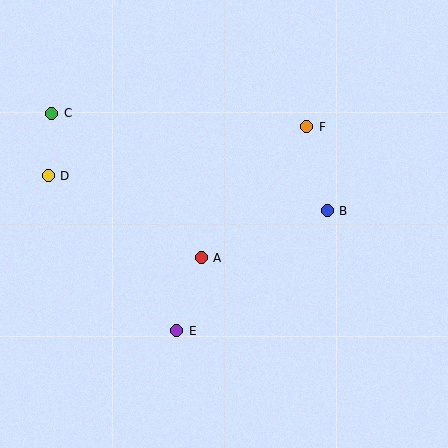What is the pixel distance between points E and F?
The distance between E and F is 242 pixels.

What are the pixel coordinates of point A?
Point A is at (201, 258).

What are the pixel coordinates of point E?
Point E is at (177, 331).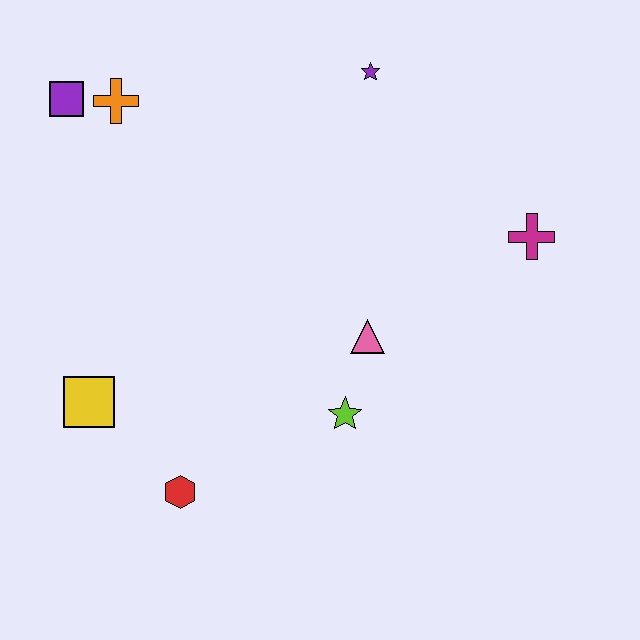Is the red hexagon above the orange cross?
No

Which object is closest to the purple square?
The orange cross is closest to the purple square.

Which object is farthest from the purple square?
The magenta cross is farthest from the purple square.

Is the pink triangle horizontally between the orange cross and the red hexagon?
No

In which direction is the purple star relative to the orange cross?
The purple star is to the right of the orange cross.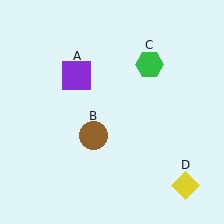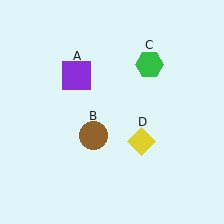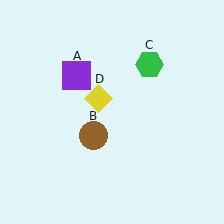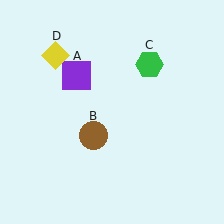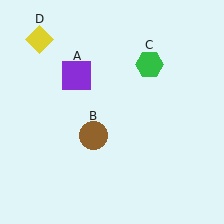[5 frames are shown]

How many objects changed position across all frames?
1 object changed position: yellow diamond (object D).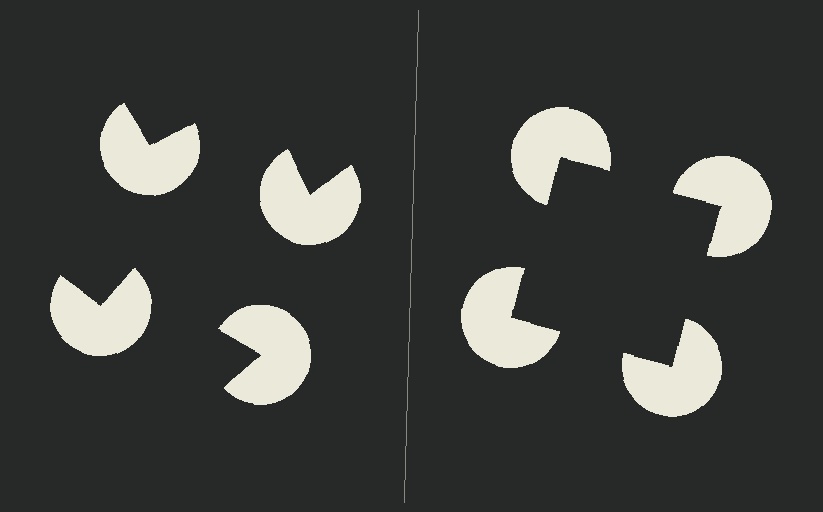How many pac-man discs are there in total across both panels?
8 — 4 on each side.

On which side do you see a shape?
An illusory square appears on the right side. On the left side the wedge cuts are rotated, so no coherent shape forms.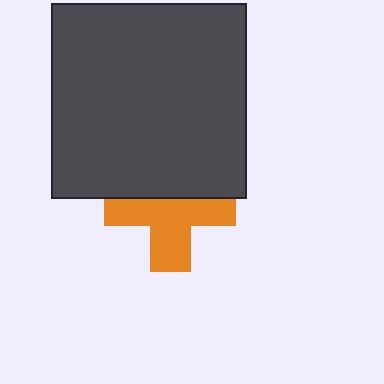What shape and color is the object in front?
The object in front is a dark gray square.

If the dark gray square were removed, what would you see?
You would see the complete orange cross.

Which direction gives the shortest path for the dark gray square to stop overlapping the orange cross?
Moving up gives the shortest separation.